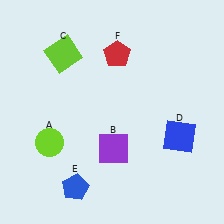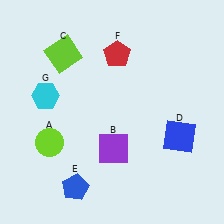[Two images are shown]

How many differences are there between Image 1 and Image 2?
There is 1 difference between the two images.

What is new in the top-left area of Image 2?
A cyan hexagon (G) was added in the top-left area of Image 2.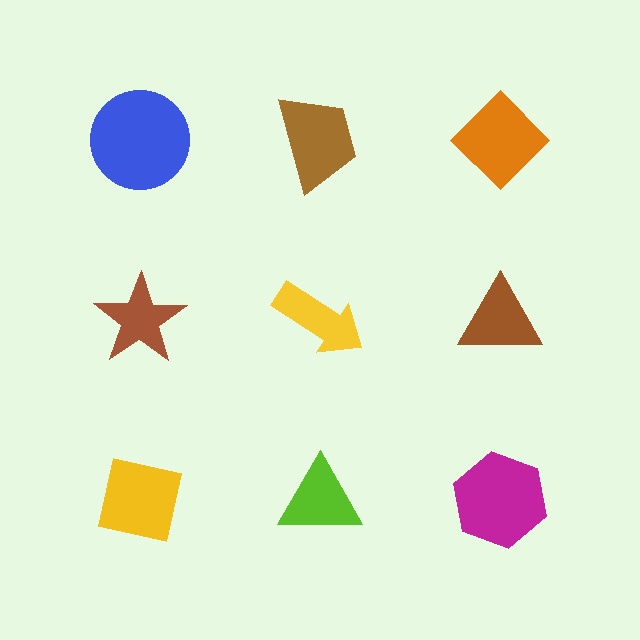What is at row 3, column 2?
A lime triangle.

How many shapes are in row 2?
3 shapes.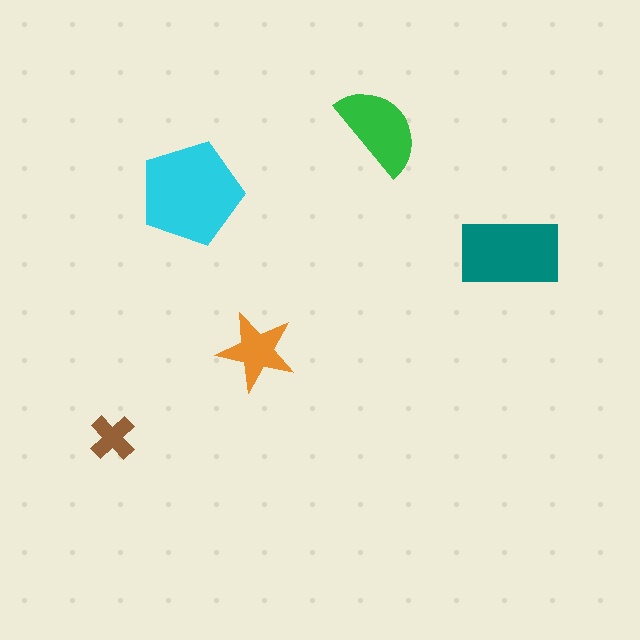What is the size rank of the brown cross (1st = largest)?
5th.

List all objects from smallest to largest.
The brown cross, the orange star, the green semicircle, the teal rectangle, the cyan pentagon.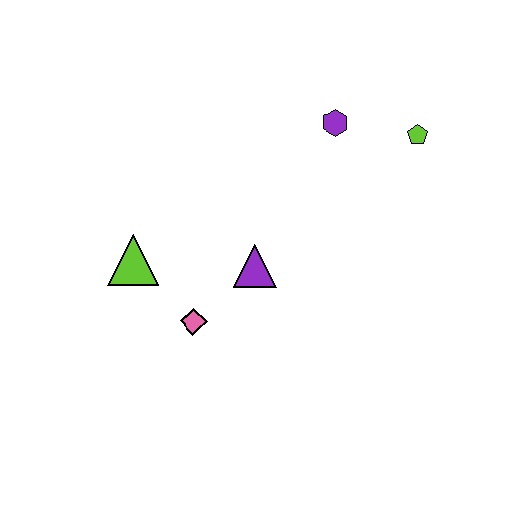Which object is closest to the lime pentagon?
The purple hexagon is closest to the lime pentagon.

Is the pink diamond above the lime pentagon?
No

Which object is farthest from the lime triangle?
The lime pentagon is farthest from the lime triangle.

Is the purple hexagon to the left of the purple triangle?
No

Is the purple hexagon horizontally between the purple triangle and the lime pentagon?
Yes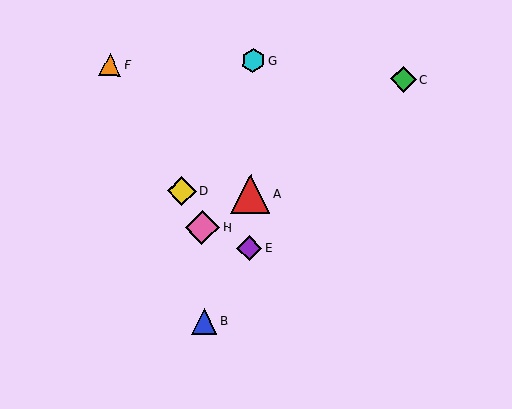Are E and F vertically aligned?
No, E is at x≈249 and F is at x≈110.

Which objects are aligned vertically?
Objects A, E, G are aligned vertically.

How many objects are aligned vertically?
3 objects (A, E, G) are aligned vertically.